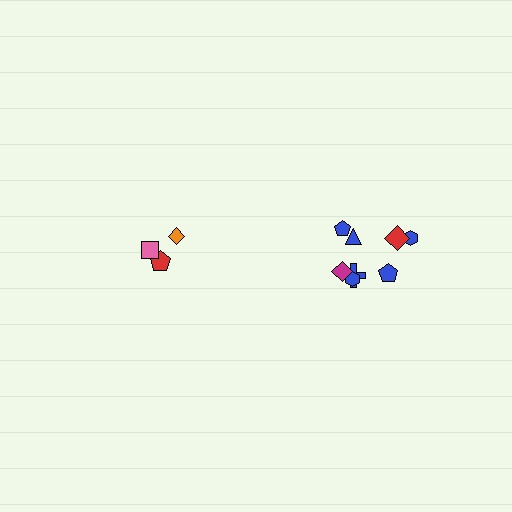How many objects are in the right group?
There are 8 objects.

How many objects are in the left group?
There are 3 objects.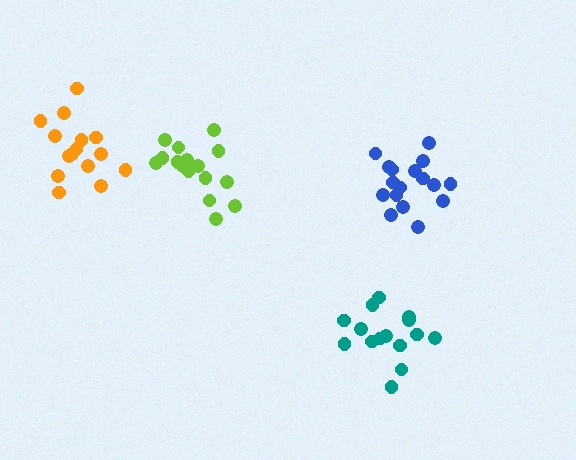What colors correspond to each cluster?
The clusters are colored: teal, lime, blue, orange.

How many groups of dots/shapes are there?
There are 4 groups.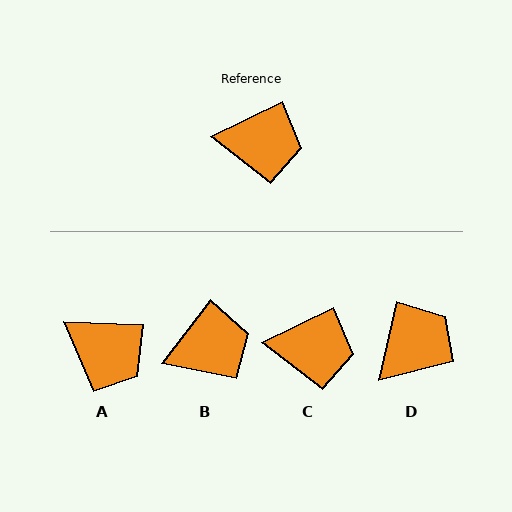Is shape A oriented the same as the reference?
No, it is off by about 29 degrees.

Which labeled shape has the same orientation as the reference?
C.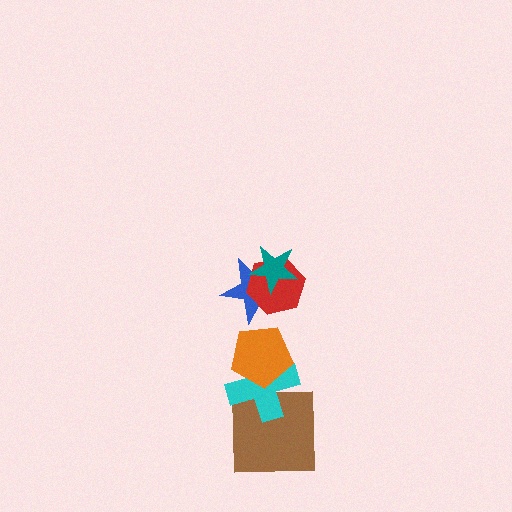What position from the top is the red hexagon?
The red hexagon is 2nd from the top.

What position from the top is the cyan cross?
The cyan cross is 5th from the top.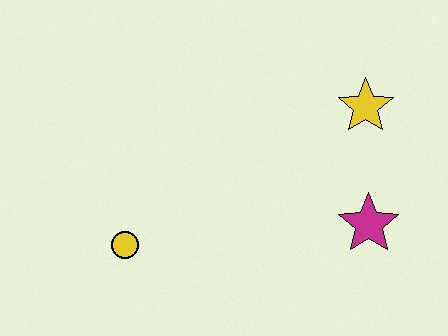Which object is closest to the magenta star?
The yellow star is closest to the magenta star.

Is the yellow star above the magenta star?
Yes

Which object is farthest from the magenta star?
The yellow circle is farthest from the magenta star.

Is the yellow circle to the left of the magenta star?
Yes